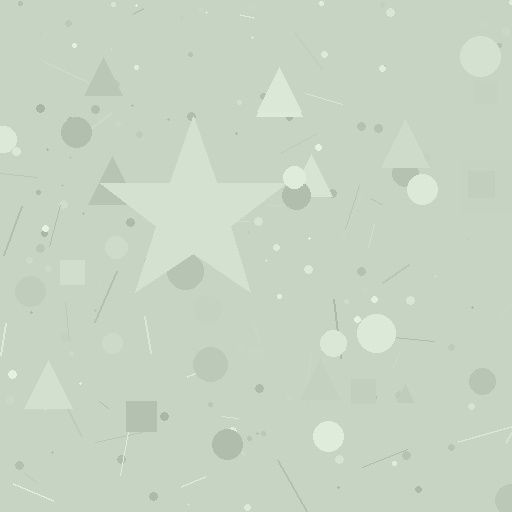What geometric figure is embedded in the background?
A star is embedded in the background.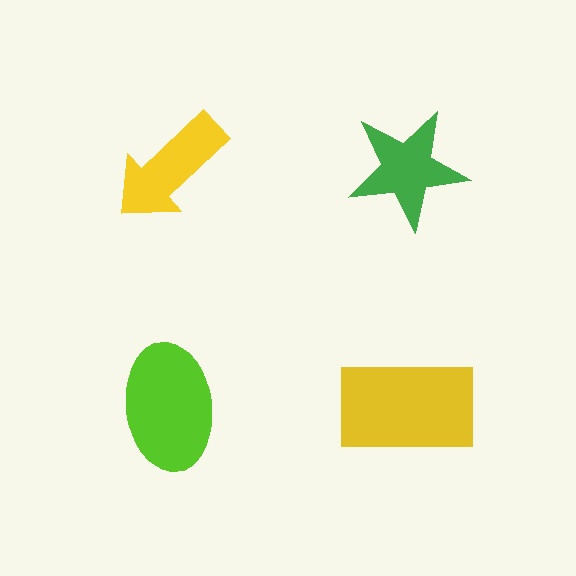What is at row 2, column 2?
A yellow rectangle.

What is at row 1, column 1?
A yellow arrow.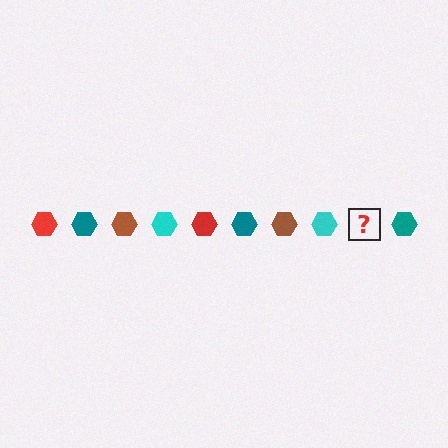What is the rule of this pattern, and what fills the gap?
The rule is that the pattern cycles through red, teal, brown, cyan hexagons. The gap should be filled with a red hexagon.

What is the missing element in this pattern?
The missing element is a red hexagon.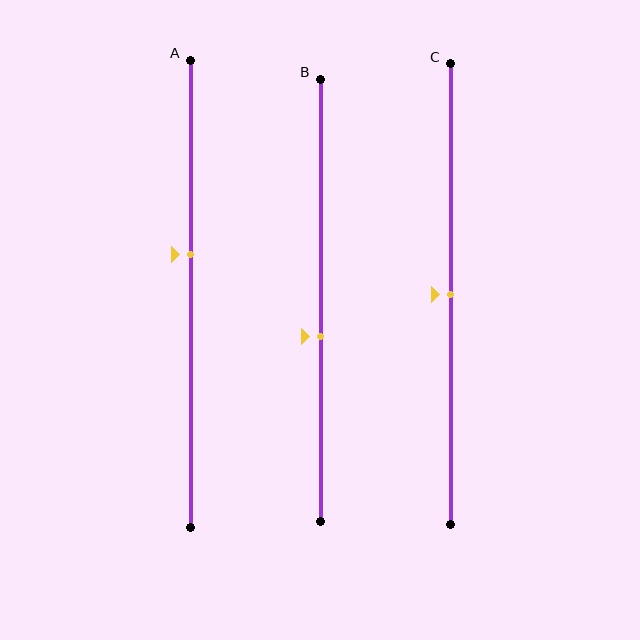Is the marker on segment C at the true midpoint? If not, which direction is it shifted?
Yes, the marker on segment C is at the true midpoint.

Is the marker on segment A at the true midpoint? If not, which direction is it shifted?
No, the marker on segment A is shifted upward by about 8% of the segment length.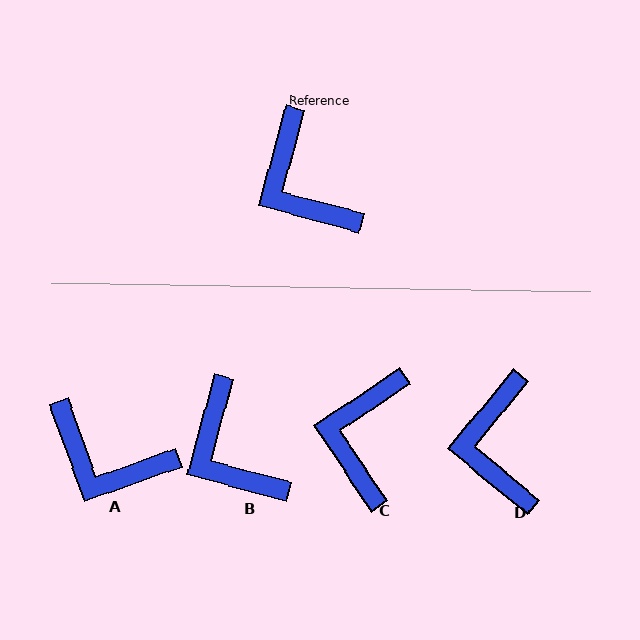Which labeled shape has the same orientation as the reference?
B.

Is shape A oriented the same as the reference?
No, it is off by about 35 degrees.